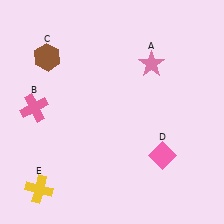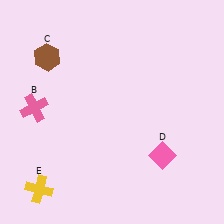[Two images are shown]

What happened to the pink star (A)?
The pink star (A) was removed in Image 2. It was in the top-right area of Image 1.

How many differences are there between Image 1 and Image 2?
There is 1 difference between the two images.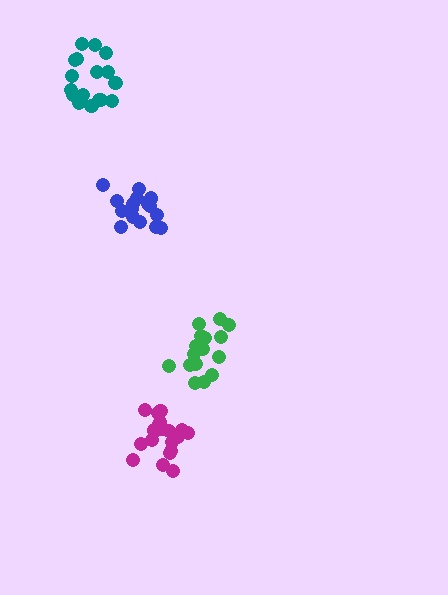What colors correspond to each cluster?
The clusters are colored: teal, blue, magenta, green.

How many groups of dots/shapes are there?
There are 4 groups.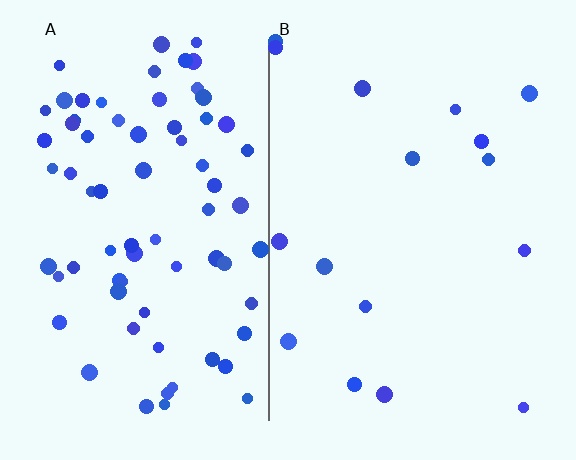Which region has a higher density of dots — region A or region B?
A (the left).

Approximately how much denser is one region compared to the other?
Approximately 4.5× — region A over region B.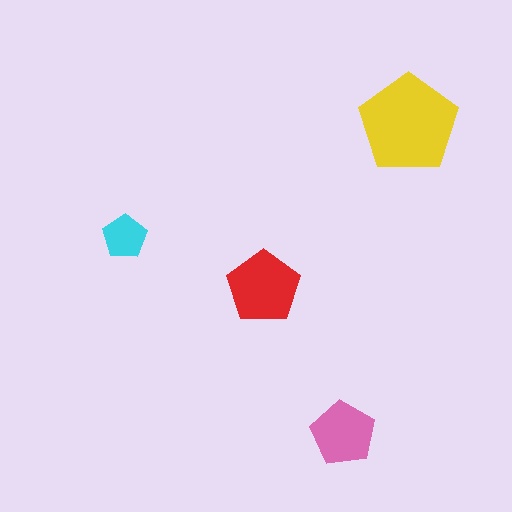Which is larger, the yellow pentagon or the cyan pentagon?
The yellow one.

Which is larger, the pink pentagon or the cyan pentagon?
The pink one.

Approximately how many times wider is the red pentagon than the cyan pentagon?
About 1.5 times wider.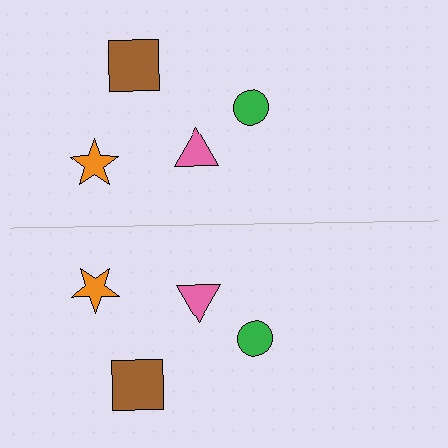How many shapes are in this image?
There are 8 shapes in this image.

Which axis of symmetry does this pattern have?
The pattern has a horizontal axis of symmetry running through the center of the image.